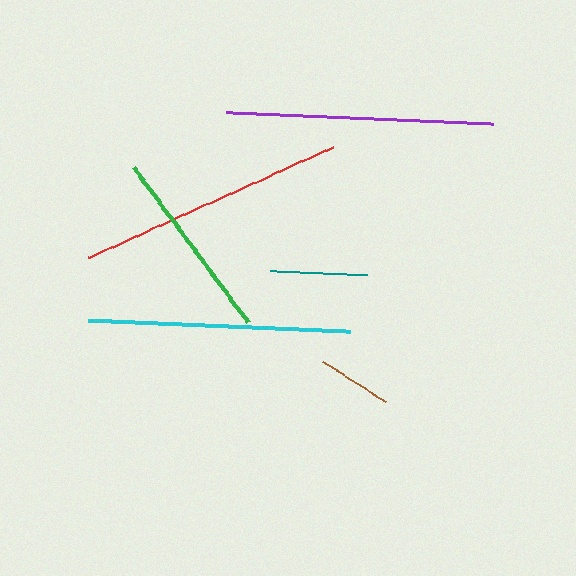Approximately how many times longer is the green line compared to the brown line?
The green line is approximately 2.6 times the length of the brown line.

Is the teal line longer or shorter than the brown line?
The teal line is longer than the brown line.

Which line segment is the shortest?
The brown line is the shortest at approximately 76 pixels.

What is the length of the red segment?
The red segment is approximately 269 pixels long.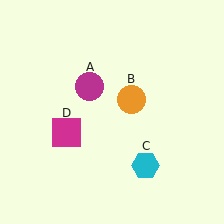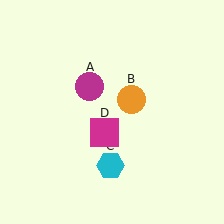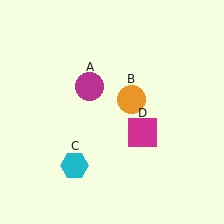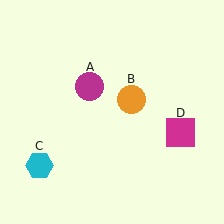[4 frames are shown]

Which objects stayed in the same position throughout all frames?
Magenta circle (object A) and orange circle (object B) remained stationary.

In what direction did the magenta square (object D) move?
The magenta square (object D) moved right.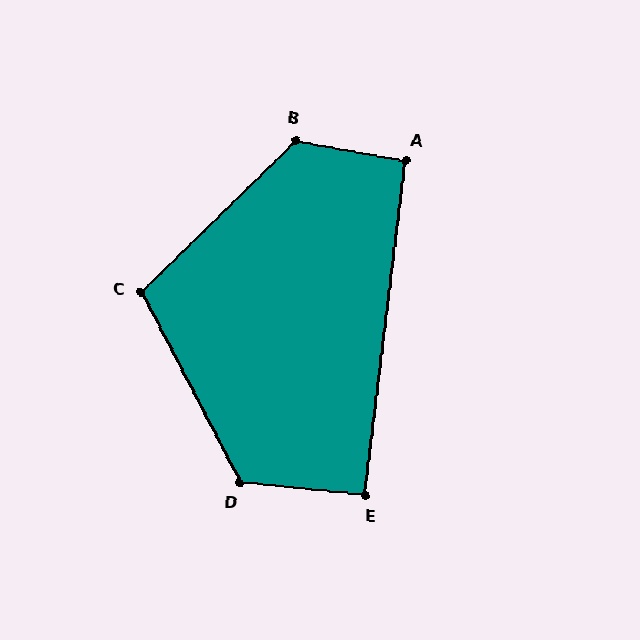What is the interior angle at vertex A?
Approximately 93 degrees (approximately right).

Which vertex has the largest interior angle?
B, at approximately 125 degrees.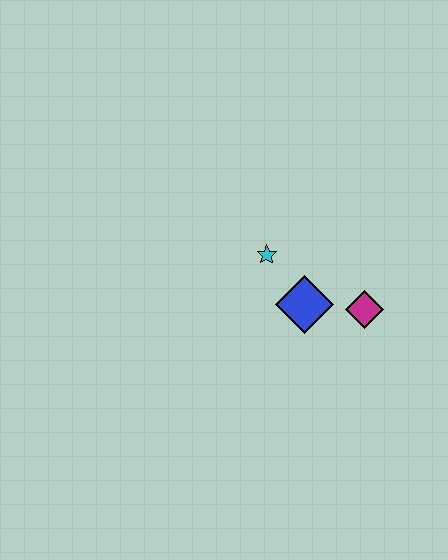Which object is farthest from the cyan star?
The magenta diamond is farthest from the cyan star.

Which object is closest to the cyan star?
The blue diamond is closest to the cyan star.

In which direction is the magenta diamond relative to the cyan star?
The magenta diamond is to the right of the cyan star.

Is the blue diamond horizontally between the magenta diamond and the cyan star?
Yes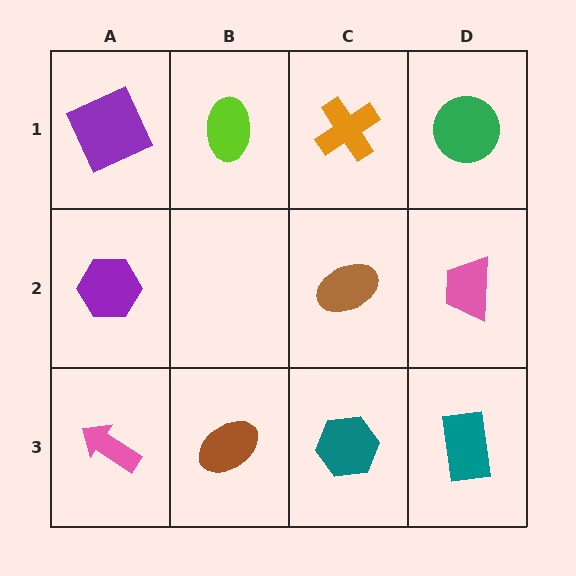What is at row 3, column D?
A teal rectangle.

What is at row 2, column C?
A brown ellipse.